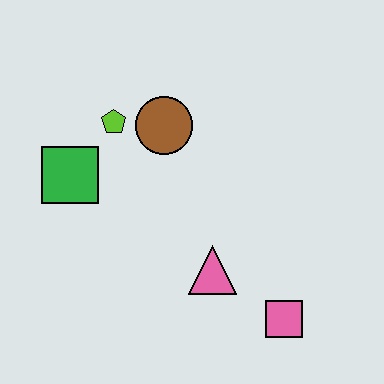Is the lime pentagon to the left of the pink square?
Yes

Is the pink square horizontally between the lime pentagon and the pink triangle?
No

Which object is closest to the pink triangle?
The pink square is closest to the pink triangle.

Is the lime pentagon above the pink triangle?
Yes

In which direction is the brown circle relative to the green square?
The brown circle is to the right of the green square.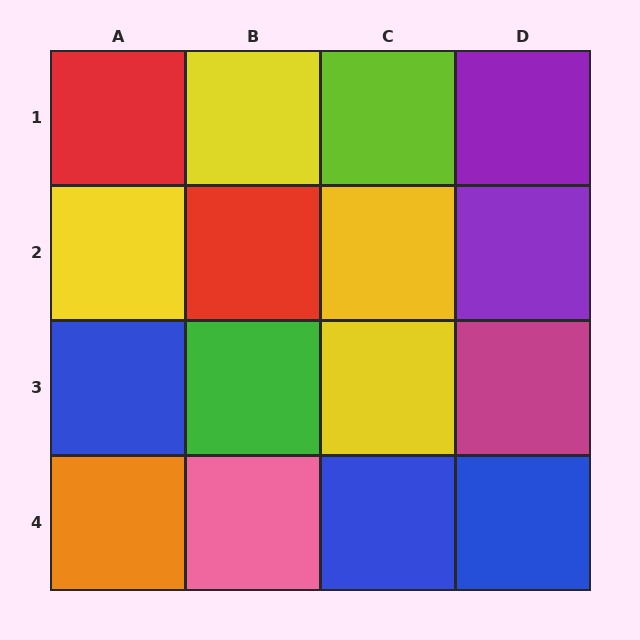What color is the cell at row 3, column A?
Blue.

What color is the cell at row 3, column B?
Green.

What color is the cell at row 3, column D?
Magenta.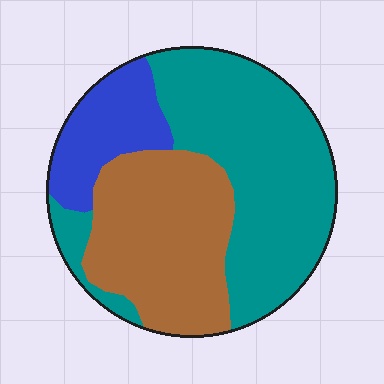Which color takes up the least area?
Blue, at roughly 15%.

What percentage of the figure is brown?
Brown covers 34% of the figure.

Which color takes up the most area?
Teal, at roughly 50%.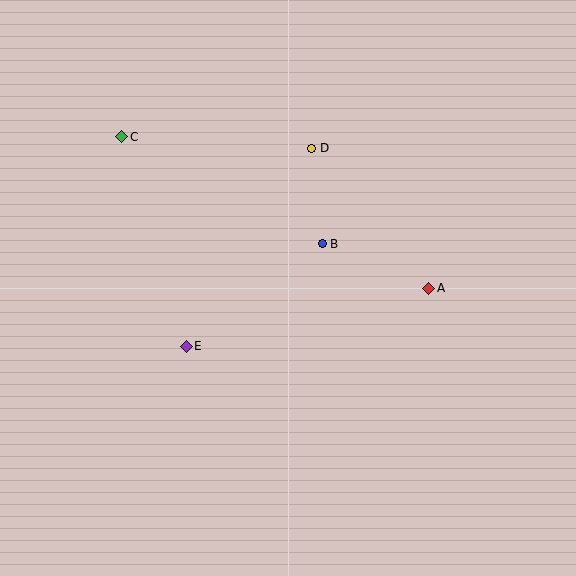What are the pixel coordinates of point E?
Point E is at (186, 346).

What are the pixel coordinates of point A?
Point A is at (429, 288).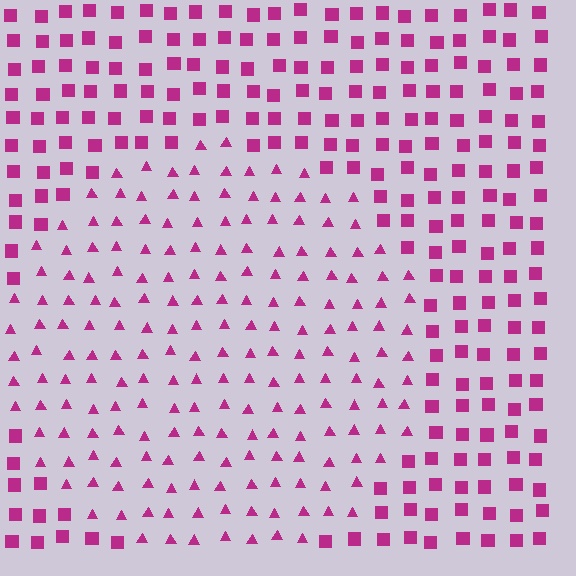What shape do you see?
I see a circle.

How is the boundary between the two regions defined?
The boundary is defined by a change in element shape: triangles inside vs. squares outside. All elements share the same color and spacing.